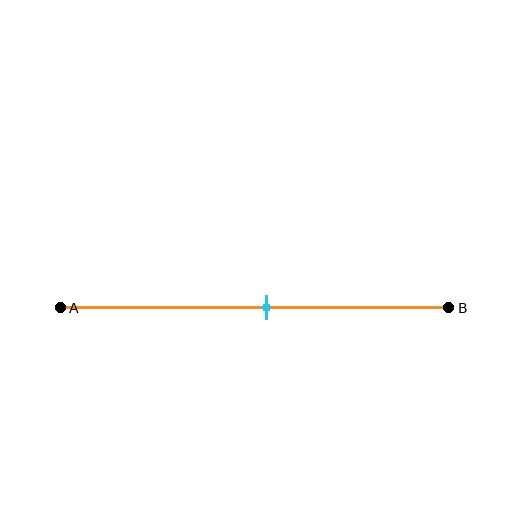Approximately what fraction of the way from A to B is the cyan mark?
The cyan mark is approximately 55% of the way from A to B.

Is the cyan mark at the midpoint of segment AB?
No, the mark is at about 55% from A, not at the 50% midpoint.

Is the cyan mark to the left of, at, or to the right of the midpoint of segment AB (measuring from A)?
The cyan mark is to the right of the midpoint of segment AB.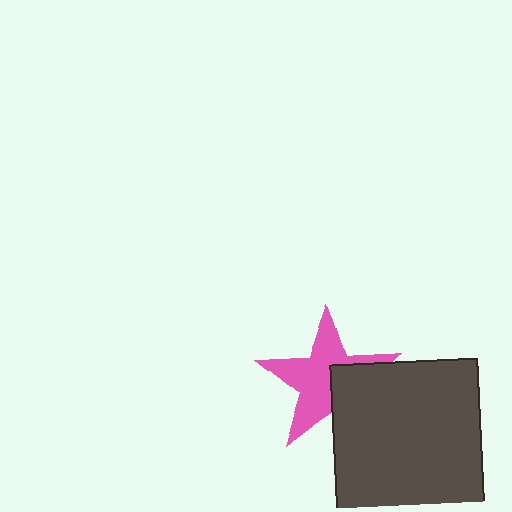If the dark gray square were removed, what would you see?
You would see the complete pink star.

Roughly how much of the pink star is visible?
About half of it is visible (roughly 65%).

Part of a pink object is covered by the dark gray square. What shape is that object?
It is a star.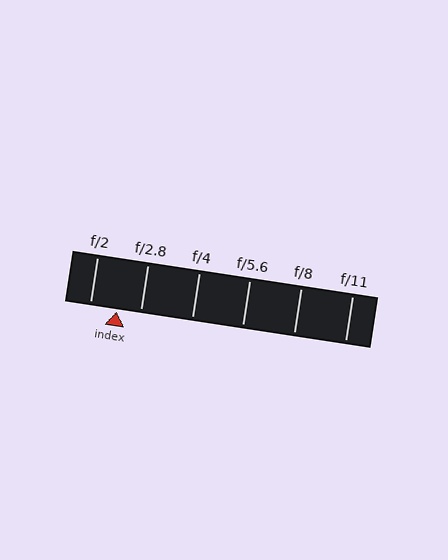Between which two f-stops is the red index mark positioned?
The index mark is between f/2 and f/2.8.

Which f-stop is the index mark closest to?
The index mark is closest to f/2.8.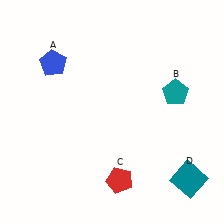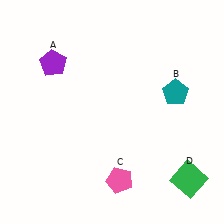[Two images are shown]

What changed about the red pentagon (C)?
In Image 1, C is red. In Image 2, it changed to pink.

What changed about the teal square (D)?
In Image 1, D is teal. In Image 2, it changed to green.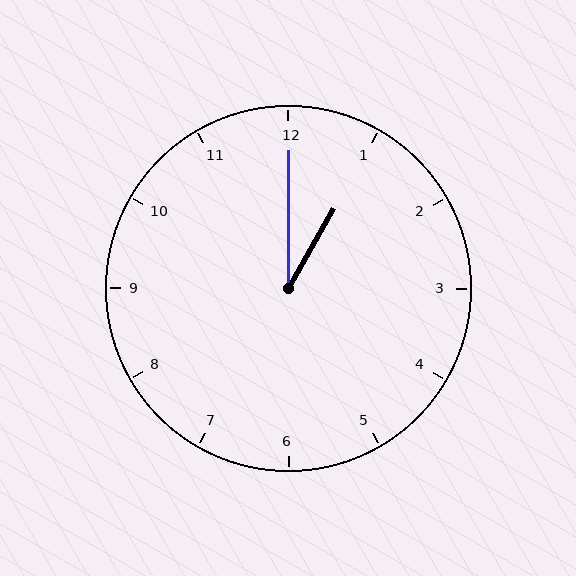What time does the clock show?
1:00.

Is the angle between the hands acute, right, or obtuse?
It is acute.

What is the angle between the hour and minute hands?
Approximately 30 degrees.